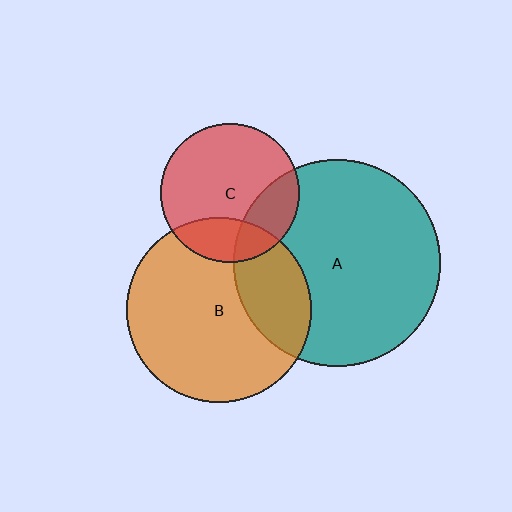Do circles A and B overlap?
Yes.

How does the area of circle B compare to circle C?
Approximately 1.8 times.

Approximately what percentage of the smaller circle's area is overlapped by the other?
Approximately 25%.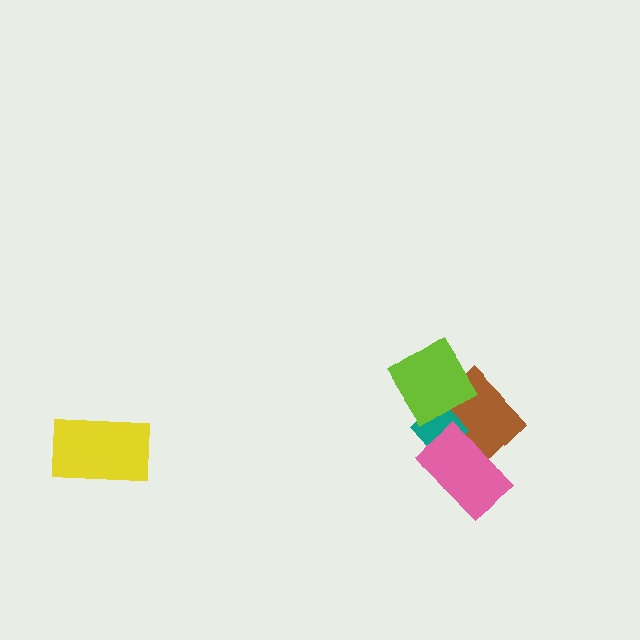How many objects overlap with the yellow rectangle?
0 objects overlap with the yellow rectangle.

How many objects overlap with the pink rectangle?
2 objects overlap with the pink rectangle.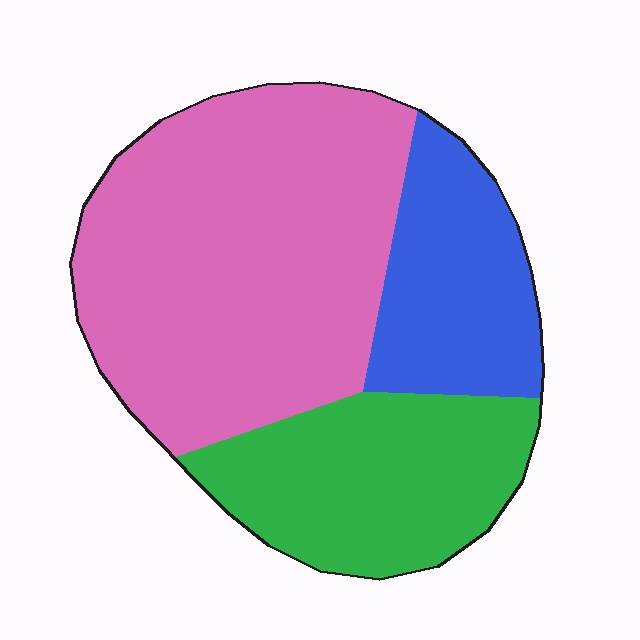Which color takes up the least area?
Blue, at roughly 20%.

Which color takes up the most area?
Pink, at roughly 55%.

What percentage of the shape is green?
Green takes up about one quarter (1/4) of the shape.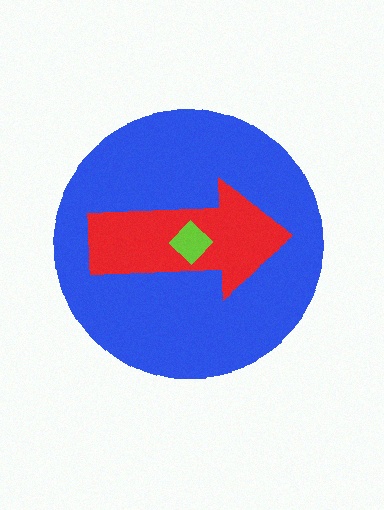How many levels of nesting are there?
3.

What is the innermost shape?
The lime diamond.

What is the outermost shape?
The blue circle.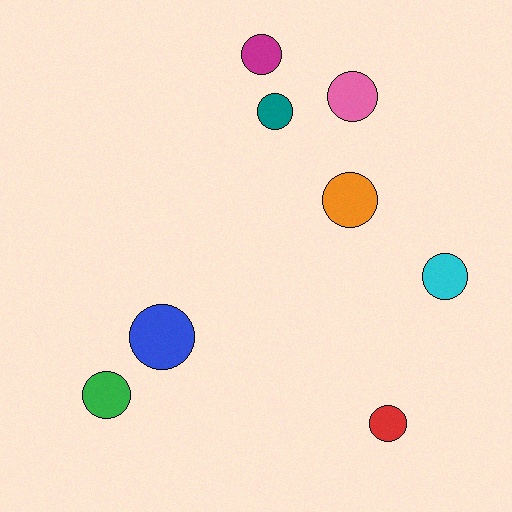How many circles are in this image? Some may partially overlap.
There are 8 circles.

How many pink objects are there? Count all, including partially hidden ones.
There is 1 pink object.